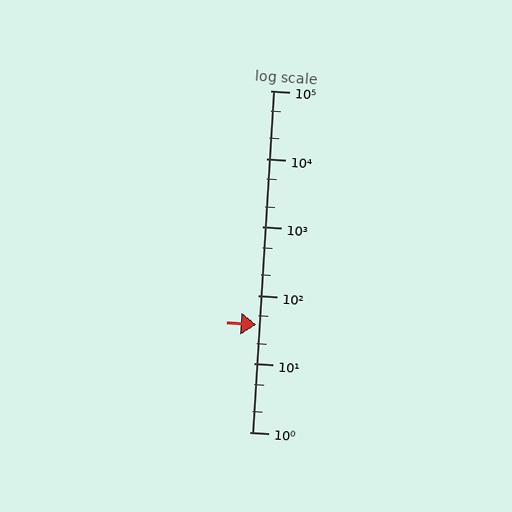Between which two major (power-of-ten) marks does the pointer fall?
The pointer is between 10 and 100.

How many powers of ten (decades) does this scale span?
The scale spans 5 decades, from 1 to 100000.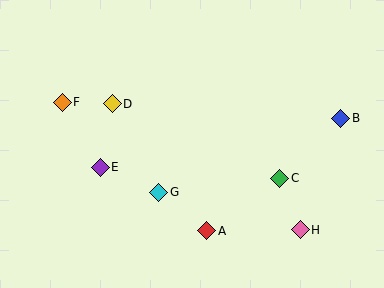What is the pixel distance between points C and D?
The distance between C and D is 183 pixels.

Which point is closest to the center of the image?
Point G at (159, 192) is closest to the center.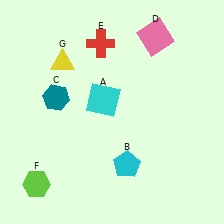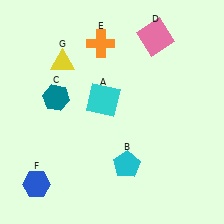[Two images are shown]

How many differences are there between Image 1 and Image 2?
There are 2 differences between the two images.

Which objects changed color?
E changed from red to orange. F changed from lime to blue.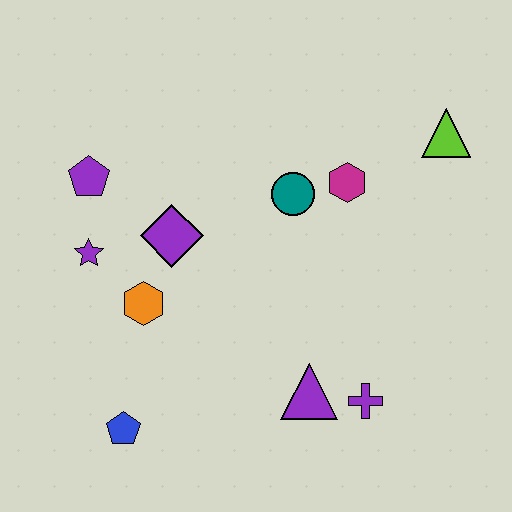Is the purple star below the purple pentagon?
Yes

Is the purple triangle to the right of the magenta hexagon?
No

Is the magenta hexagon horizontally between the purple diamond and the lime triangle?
Yes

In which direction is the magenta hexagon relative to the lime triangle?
The magenta hexagon is to the left of the lime triangle.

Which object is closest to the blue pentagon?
The orange hexagon is closest to the blue pentagon.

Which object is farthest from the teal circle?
The blue pentagon is farthest from the teal circle.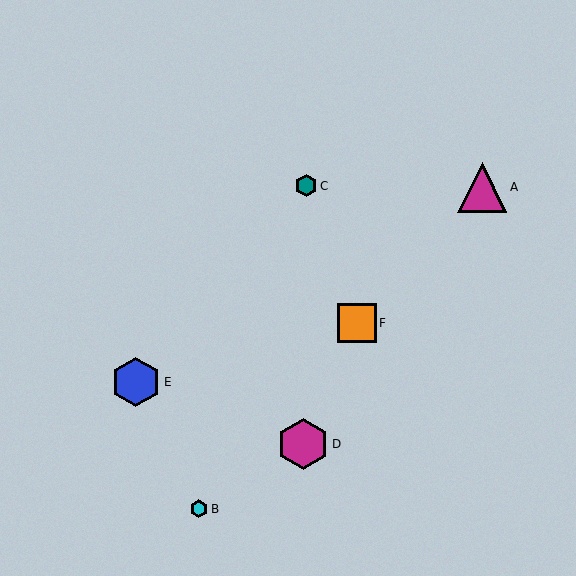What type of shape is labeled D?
Shape D is a magenta hexagon.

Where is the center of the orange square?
The center of the orange square is at (357, 323).